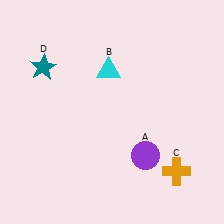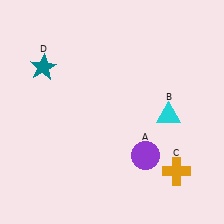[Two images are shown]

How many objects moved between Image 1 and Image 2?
1 object moved between the two images.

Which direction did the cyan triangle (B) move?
The cyan triangle (B) moved right.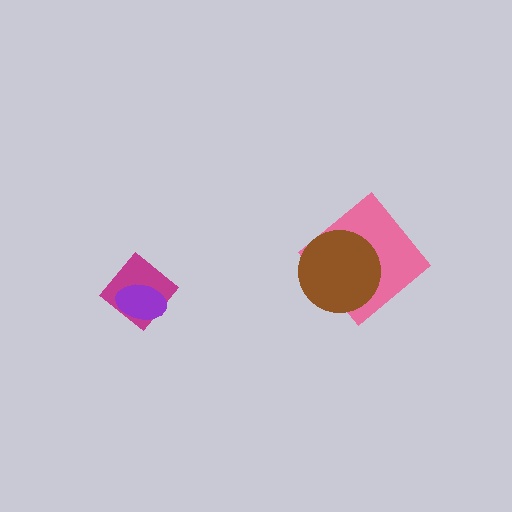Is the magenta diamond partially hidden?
Yes, it is partially covered by another shape.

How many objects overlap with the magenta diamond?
1 object overlaps with the magenta diamond.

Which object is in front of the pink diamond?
The brown circle is in front of the pink diamond.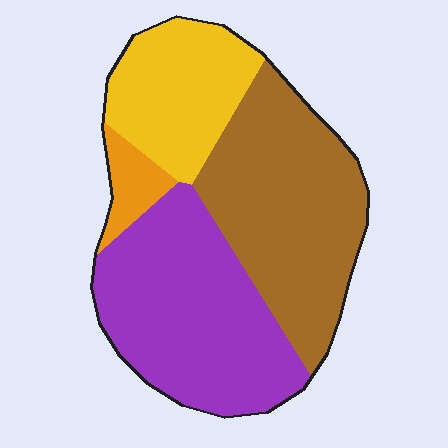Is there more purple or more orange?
Purple.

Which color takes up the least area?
Orange, at roughly 5%.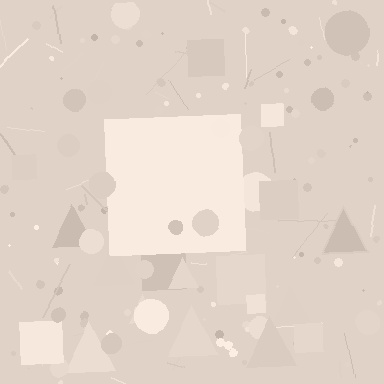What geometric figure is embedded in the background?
A square is embedded in the background.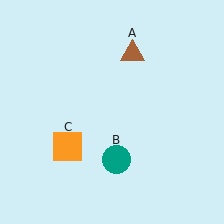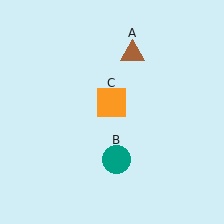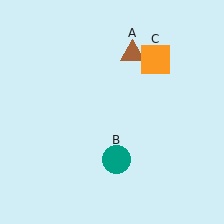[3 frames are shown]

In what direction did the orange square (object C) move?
The orange square (object C) moved up and to the right.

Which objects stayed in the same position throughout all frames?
Brown triangle (object A) and teal circle (object B) remained stationary.